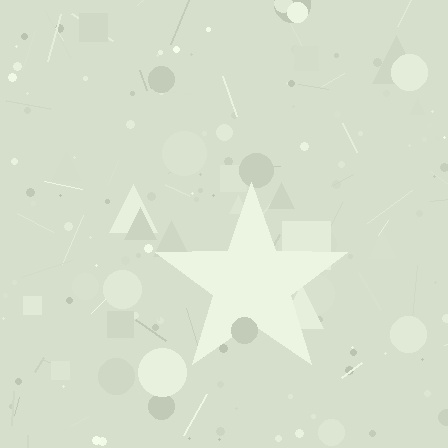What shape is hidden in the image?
A star is hidden in the image.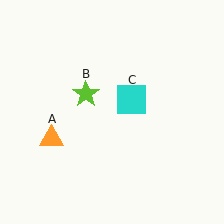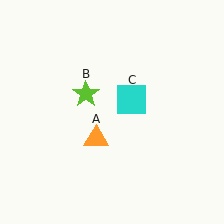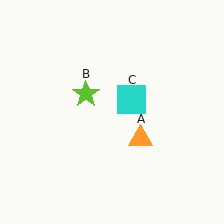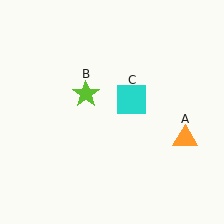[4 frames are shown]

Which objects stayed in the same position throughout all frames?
Lime star (object B) and cyan square (object C) remained stationary.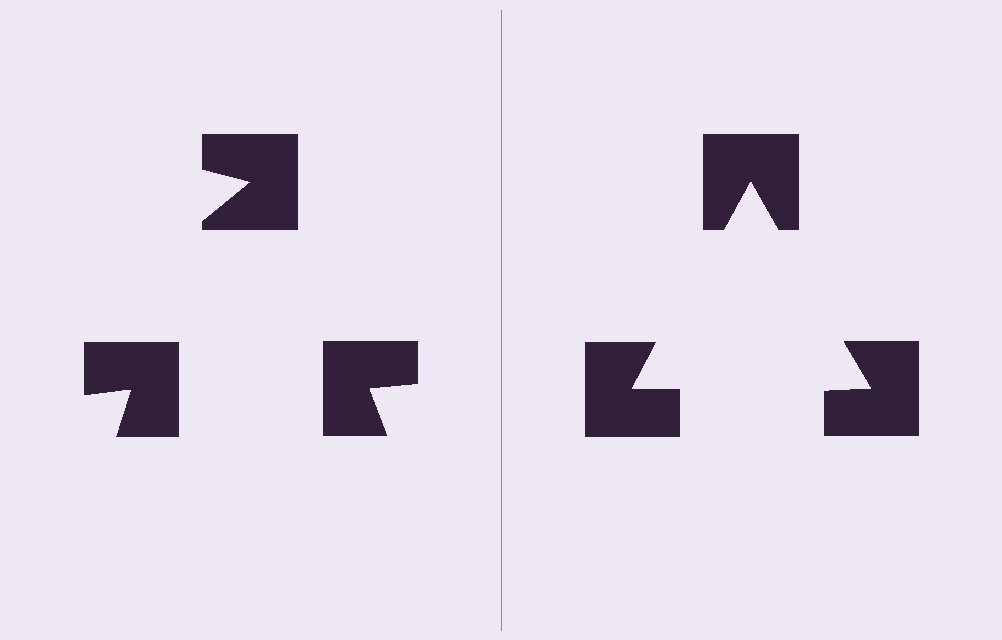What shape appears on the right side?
An illusory triangle.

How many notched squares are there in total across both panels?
6 — 3 on each side.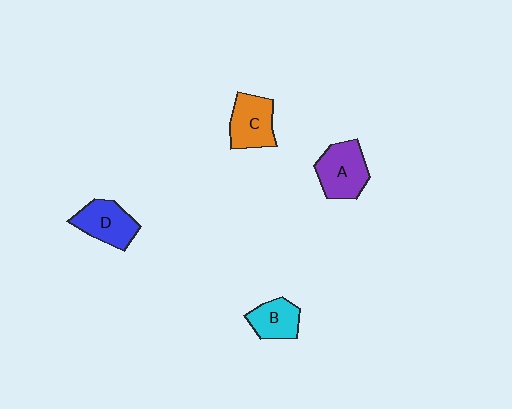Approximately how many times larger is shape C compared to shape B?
Approximately 1.3 times.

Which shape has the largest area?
Shape A (purple).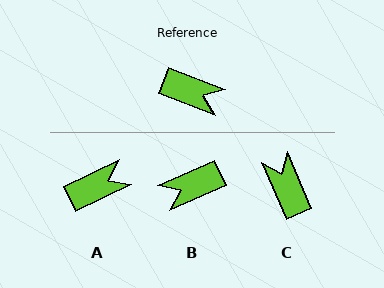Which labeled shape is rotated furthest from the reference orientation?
B, about 135 degrees away.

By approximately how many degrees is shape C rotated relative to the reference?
Approximately 134 degrees counter-clockwise.